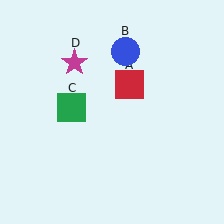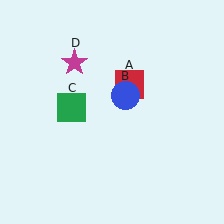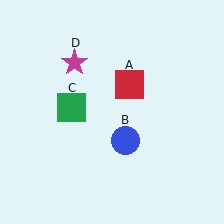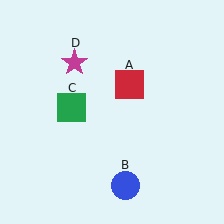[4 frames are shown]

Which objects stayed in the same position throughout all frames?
Red square (object A) and green square (object C) and magenta star (object D) remained stationary.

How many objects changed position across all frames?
1 object changed position: blue circle (object B).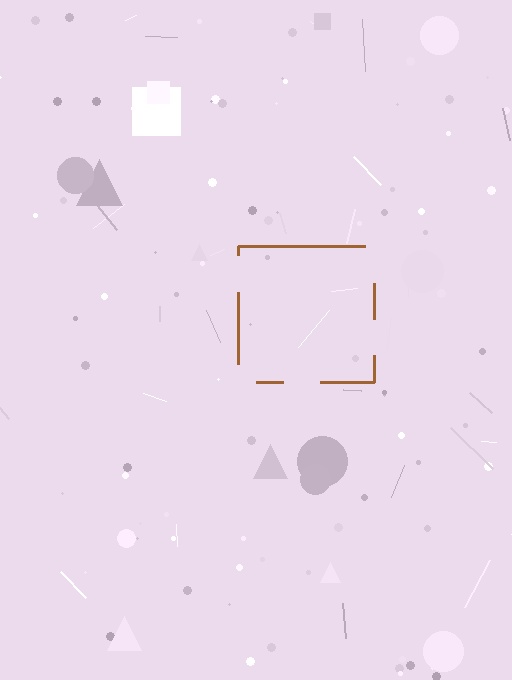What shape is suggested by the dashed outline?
The dashed outline suggests a square.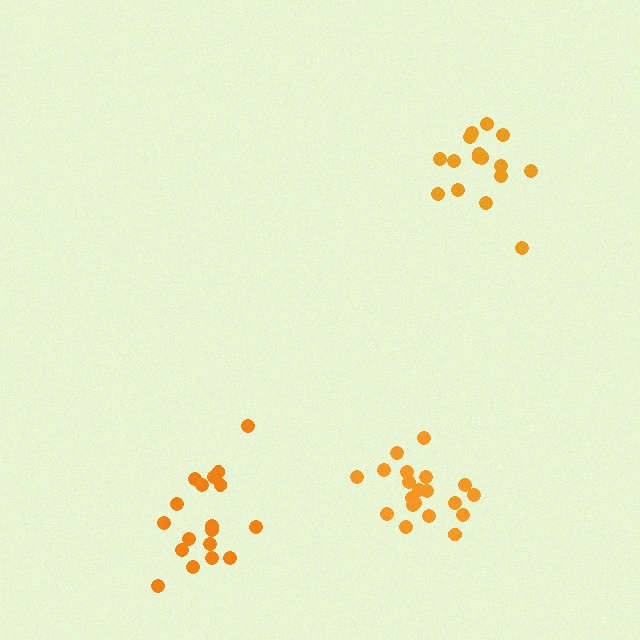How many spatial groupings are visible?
There are 3 spatial groupings.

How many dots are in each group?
Group 1: 17 dots, Group 2: 18 dots, Group 3: 20 dots (55 total).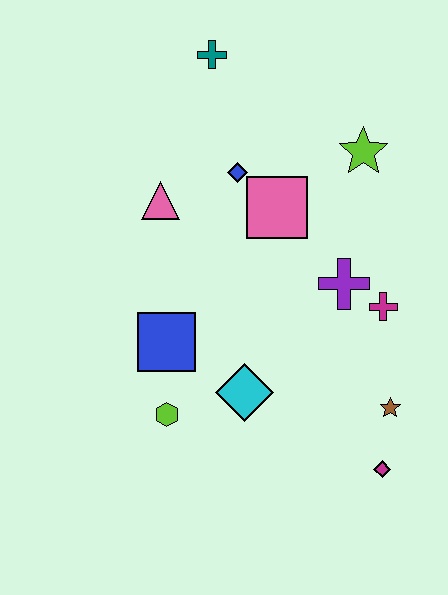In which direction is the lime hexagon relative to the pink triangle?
The lime hexagon is below the pink triangle.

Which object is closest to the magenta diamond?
The brown star is closest to the magenta diamond.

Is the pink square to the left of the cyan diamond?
No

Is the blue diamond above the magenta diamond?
Yes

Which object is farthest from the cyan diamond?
The teal cross is farthest from the cyan diamond.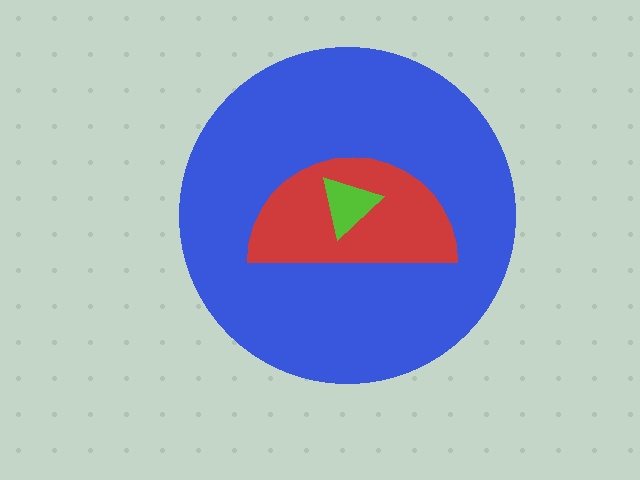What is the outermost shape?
The blue circle.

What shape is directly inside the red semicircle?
The lime triangle.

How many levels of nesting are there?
3.